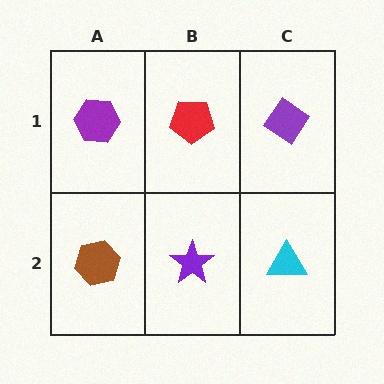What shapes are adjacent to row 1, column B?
A purple star (row 2, column B), a purple hexagon (row 1, column A), a purple diamond (row 1, column C).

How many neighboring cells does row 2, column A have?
2.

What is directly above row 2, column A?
A purple hexagon.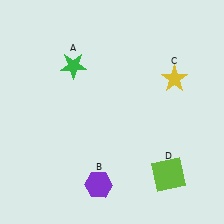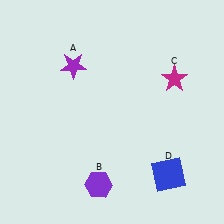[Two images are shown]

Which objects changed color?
A changed from green to purple. C changed from yellow to magenta. D changed from lime to blue.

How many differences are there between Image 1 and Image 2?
There are 3 differences between the two images.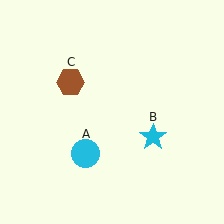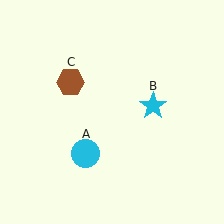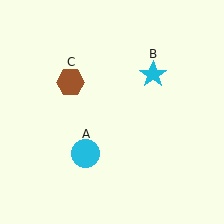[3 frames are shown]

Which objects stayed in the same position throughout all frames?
Cyan circle (object A) and brown hexagon (object C) remained stationary.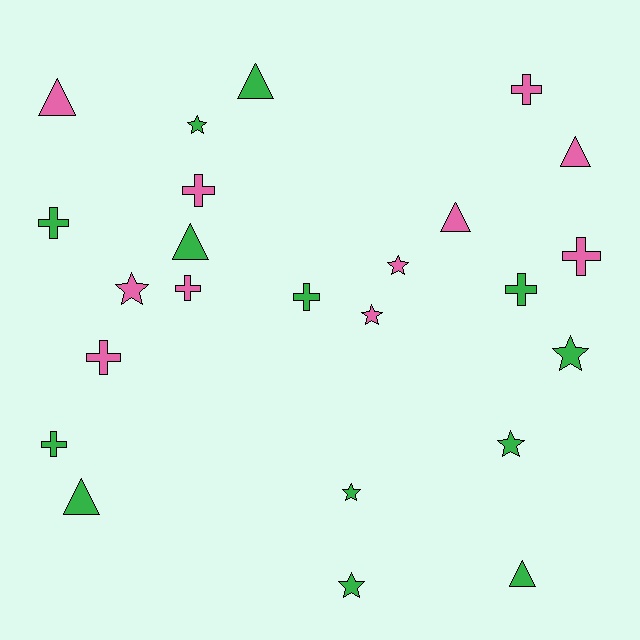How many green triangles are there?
There are 4 green triangles.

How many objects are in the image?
There are 24 objects.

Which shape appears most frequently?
Cross, with 9 objects.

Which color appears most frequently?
Green, with 13 objects.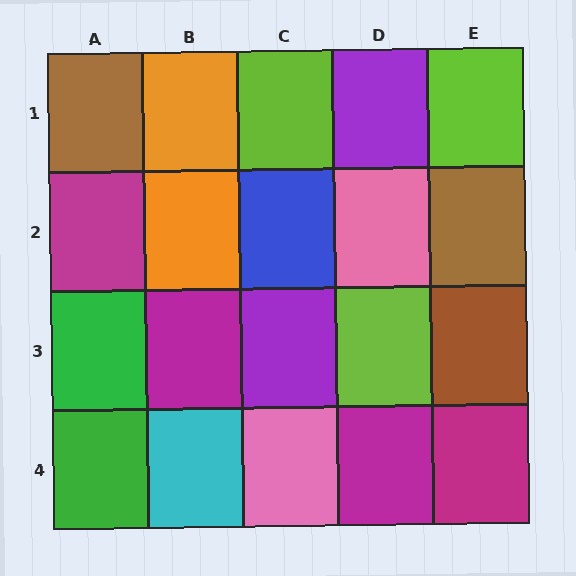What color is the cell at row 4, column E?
Magenta.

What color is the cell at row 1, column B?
Orange.